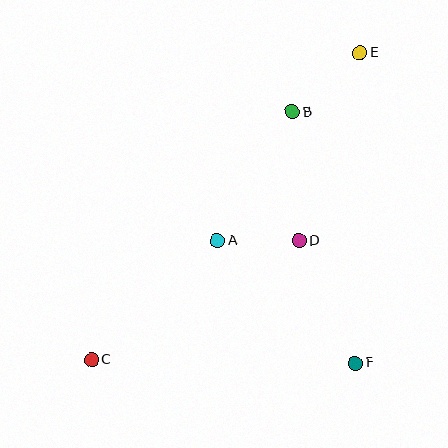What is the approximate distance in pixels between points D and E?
The distance between D and E is approximately 198 pixels.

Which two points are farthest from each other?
Points C and E are farthest from each other.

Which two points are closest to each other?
Points A and D are closest to each other.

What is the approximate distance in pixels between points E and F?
The distance between E and F is approximately 311 pixels.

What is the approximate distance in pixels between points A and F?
The distance between A and F is approximately 185 pixels.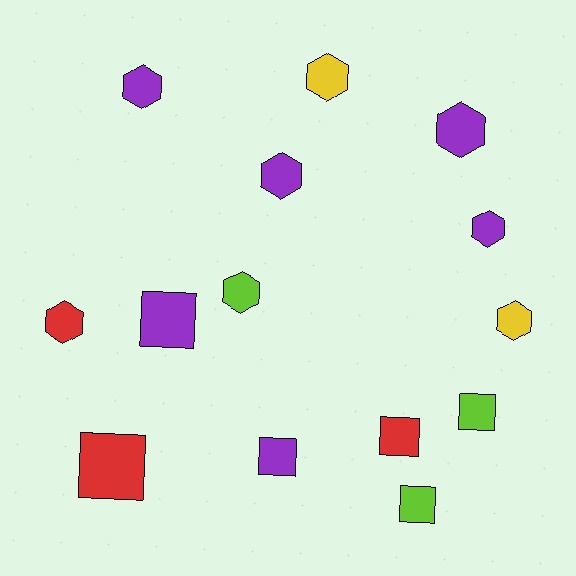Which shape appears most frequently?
Hexagon, with 8 objects.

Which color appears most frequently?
Purple, with 6 objects.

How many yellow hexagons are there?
There are 2 yellow hexagons.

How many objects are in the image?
There are 14 objects.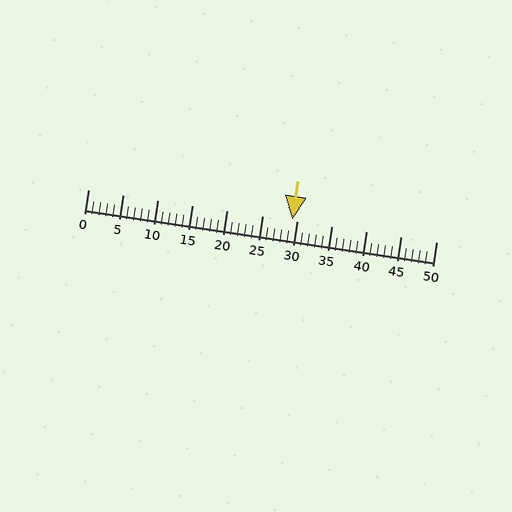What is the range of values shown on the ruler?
The ruler shows values from 0 to 50.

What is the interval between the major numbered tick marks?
The major tick marks are spaced 5 units apart.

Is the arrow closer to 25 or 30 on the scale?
The arrow is closer to 30.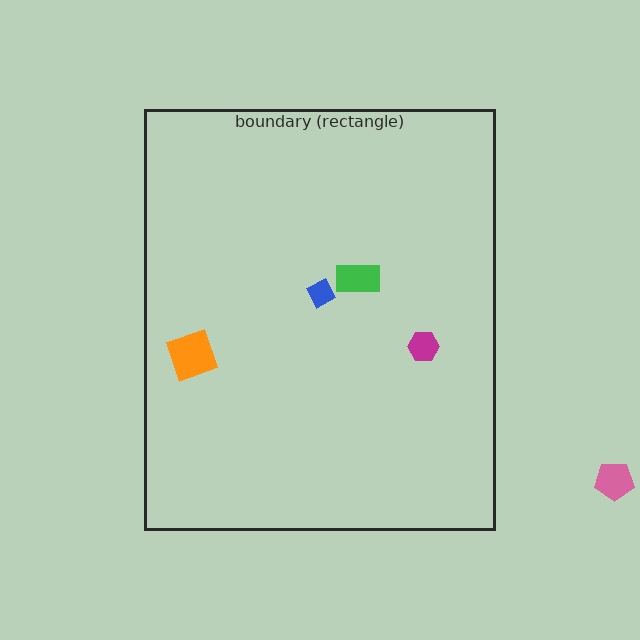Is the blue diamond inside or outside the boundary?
Inside.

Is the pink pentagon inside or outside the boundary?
Outside.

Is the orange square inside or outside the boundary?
Inside.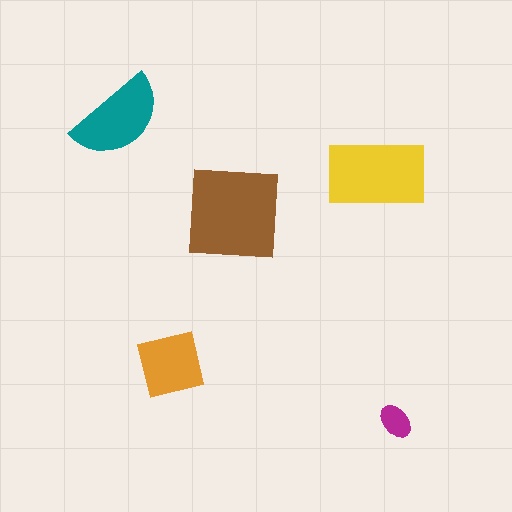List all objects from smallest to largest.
The magenta ellipse, the orange square, the teal semicircle, the yellow rectangle, the brown square.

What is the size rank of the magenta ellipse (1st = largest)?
5th.